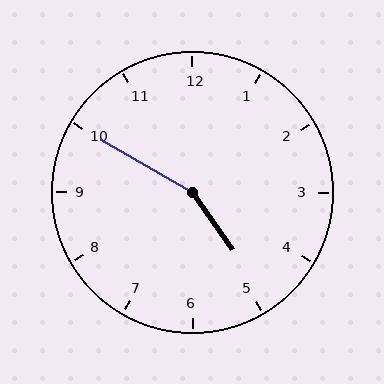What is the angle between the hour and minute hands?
Approximately 155 degrees.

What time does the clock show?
4:50.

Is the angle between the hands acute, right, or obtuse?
It is obtuse.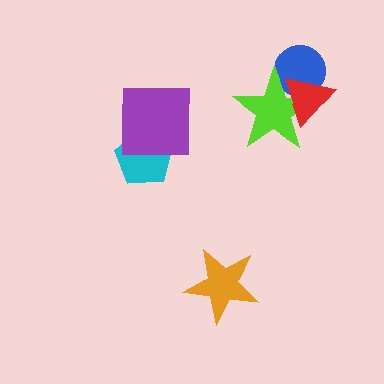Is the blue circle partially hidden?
Yes, it is partially covered by another shape.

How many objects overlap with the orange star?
0 objects overlap with the orange star.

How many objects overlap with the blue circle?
2 objects overlap with the blue circle.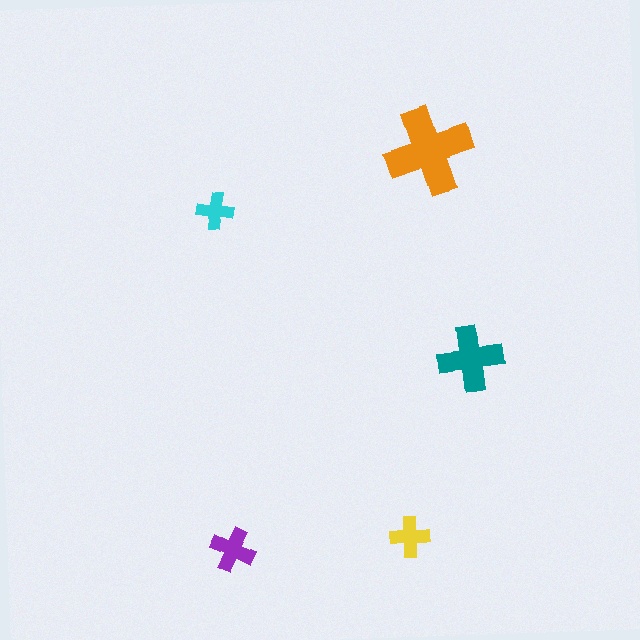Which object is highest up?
The orange cross is topmost.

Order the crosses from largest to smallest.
the orange one, the teal one, the purple one, the yellow one, the cyan one.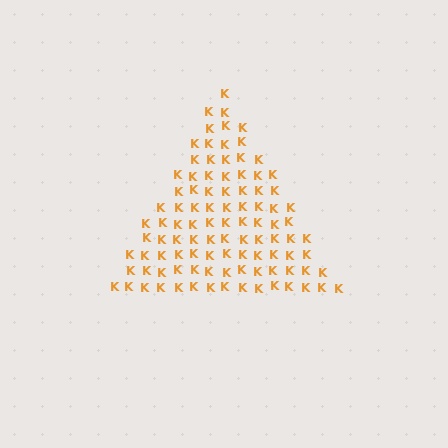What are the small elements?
The small elements are letter K's.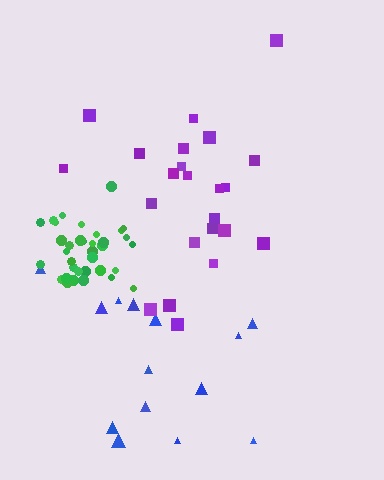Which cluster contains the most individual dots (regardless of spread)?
Green (35).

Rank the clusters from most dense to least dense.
green, purple, blue.